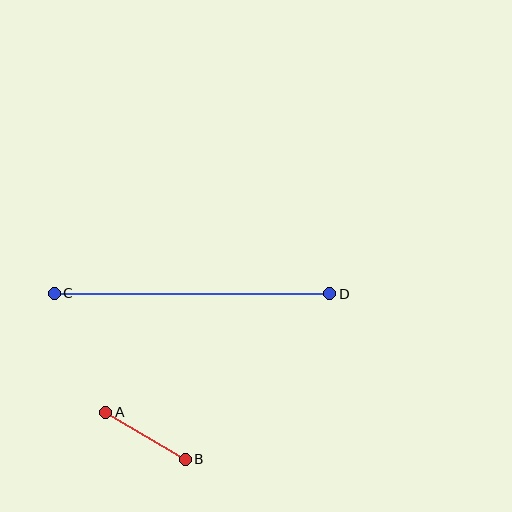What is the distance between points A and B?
The distance is approximately 92 pixels.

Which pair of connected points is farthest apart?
Points C and D are farthest apart.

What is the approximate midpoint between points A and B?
The midpoint is at approximately (145, 436) pixels.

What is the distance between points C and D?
The distance is approximately 275 pixels.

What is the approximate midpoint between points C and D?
The midpoint is at approximately (192, 293) pixels.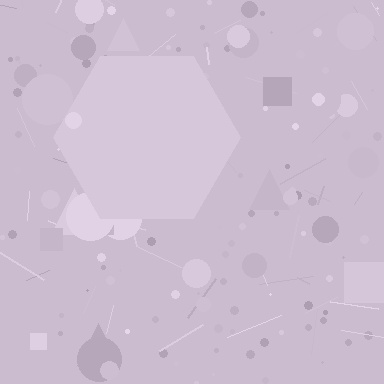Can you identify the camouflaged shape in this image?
The camouflaged shape is a hexagon.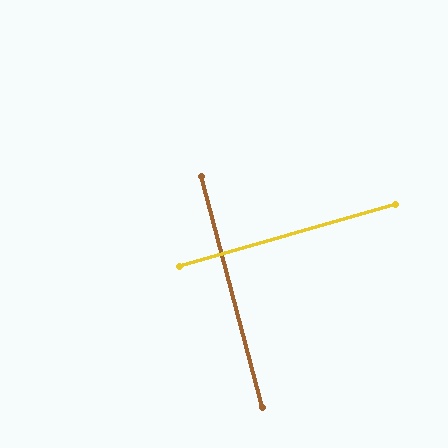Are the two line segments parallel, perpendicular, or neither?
Perpendicular — they meet at approximately 89°.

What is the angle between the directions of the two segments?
Approximately 89 degrees.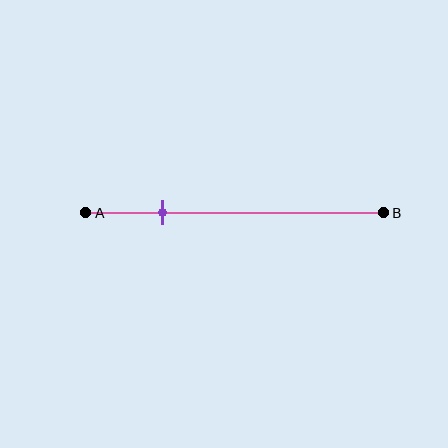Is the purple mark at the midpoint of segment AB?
No, the mark is at about 25% from A, not at the 50% midpoint.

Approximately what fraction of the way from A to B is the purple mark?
The purple mark is approximately 25% of the way from A to B.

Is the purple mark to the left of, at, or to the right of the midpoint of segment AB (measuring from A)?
The purple mark is to the left of the midpoint of segment AB.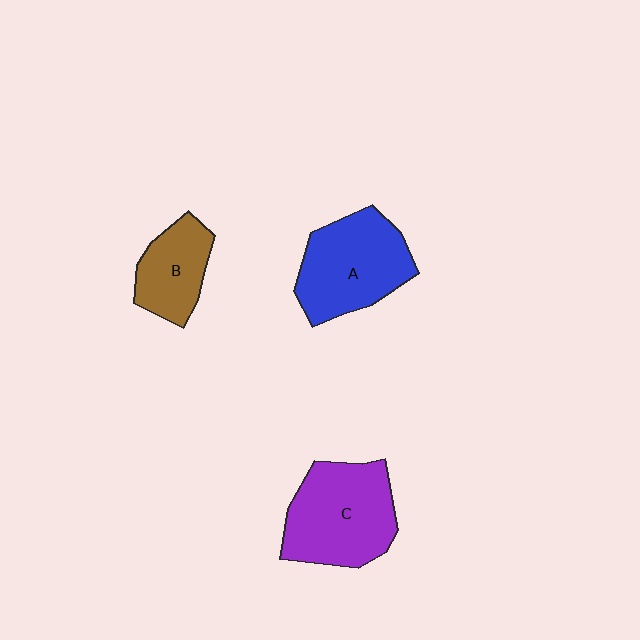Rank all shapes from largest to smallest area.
From largest to smallest: C (purple), A (blue), B (brown).